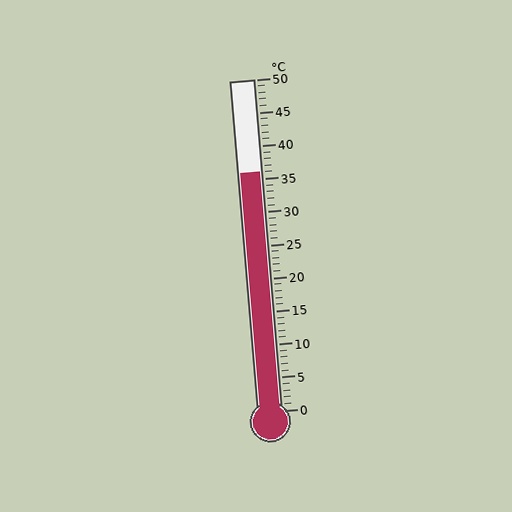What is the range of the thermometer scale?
The thermometer scale ranges from 0°C to 50°C.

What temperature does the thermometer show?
The thermometer shows approximately 36°C.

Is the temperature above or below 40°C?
The temperature is below 40°C.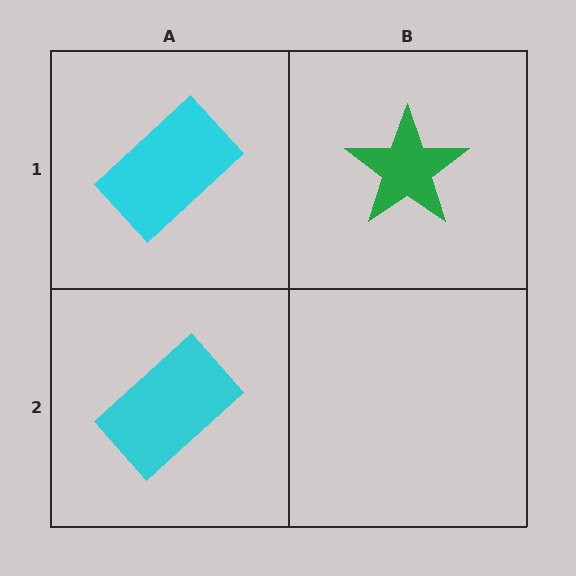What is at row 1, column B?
A green star.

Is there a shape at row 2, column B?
No, that cell is empty.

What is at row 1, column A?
A cyan rectangle.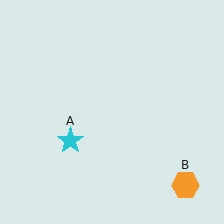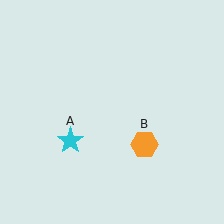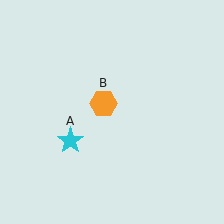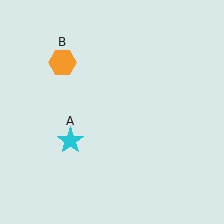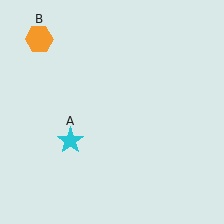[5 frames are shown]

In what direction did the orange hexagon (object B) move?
The orange hexagon (object B) moved up and to the left.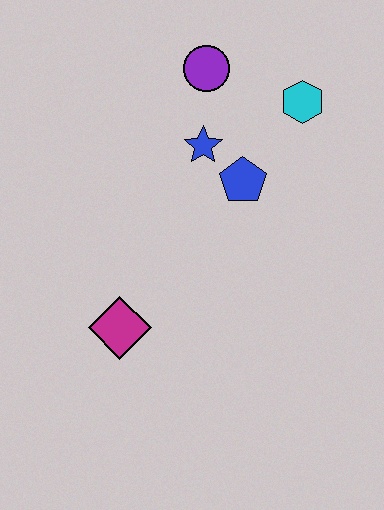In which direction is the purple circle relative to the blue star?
The purple circle is above the blue star.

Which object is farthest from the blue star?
The magenta diamond is farthest from the blue star.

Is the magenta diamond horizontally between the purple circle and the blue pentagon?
No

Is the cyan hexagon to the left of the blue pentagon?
No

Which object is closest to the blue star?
The blue pentagon is closest to the blue star.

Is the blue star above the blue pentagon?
Yes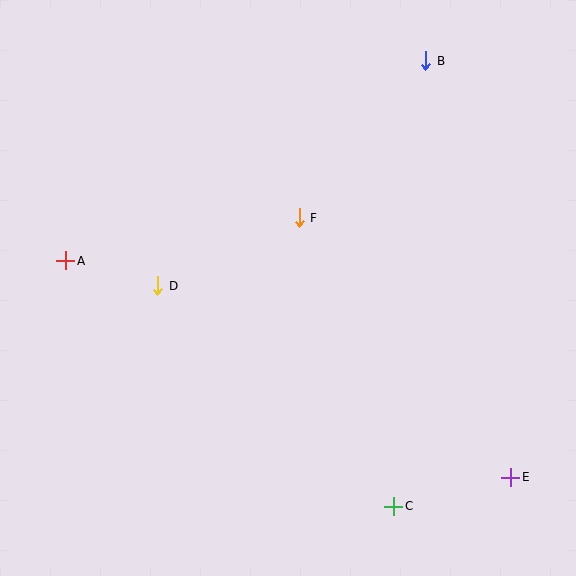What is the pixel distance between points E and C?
The distance between E and C is 120 pixels.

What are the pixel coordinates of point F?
Point F is at (299, 218).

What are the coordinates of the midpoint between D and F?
The midpoint between D and F is at (229, 252).